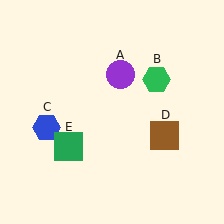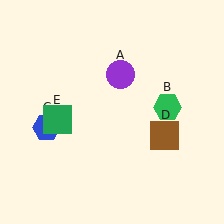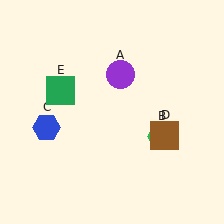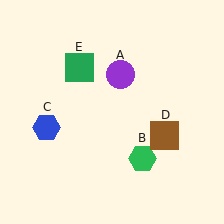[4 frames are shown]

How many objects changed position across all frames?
2 objects changed position: green hexagon (object B), green square (object E).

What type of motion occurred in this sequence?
The green hexagon (object B), green square (object E) rotated clockwise around the center of the scene.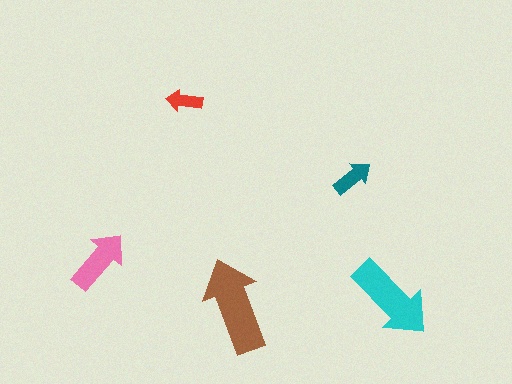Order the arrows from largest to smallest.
the brown one, the cyan one, the pink one, the teal one, the red one.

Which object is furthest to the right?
The cyan arrow is rightmost.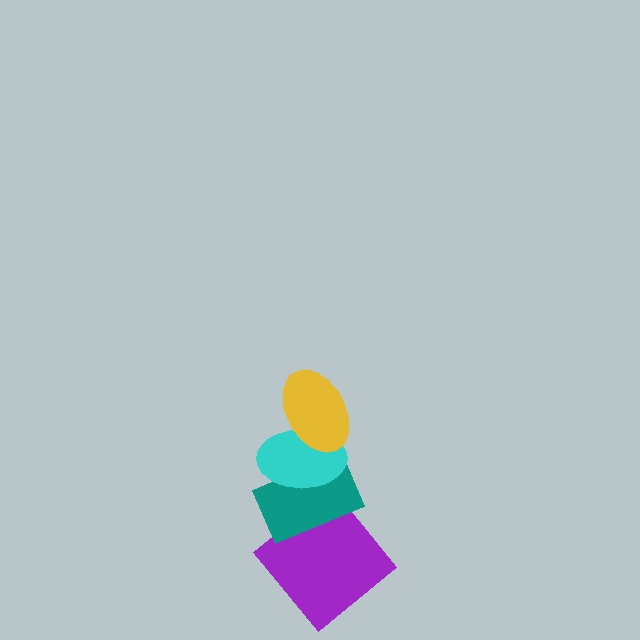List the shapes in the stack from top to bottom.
From top to bottom: the yellow ellipse, the cyan ellipse, the teal rectangle, the purple diamond.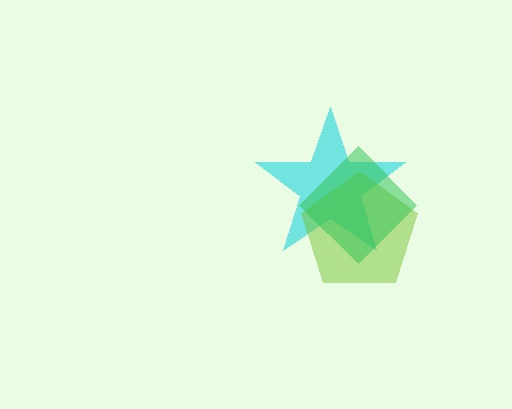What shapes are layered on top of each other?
The layered shapes are: a cyan star, a lime pentagon, a green diamond.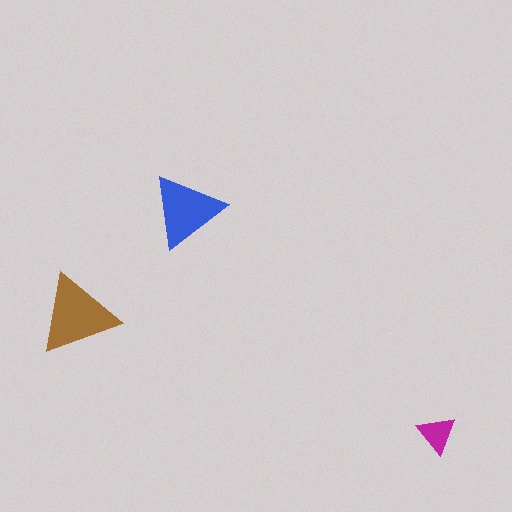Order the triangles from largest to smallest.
the brown one, the blue one, the magenta one.